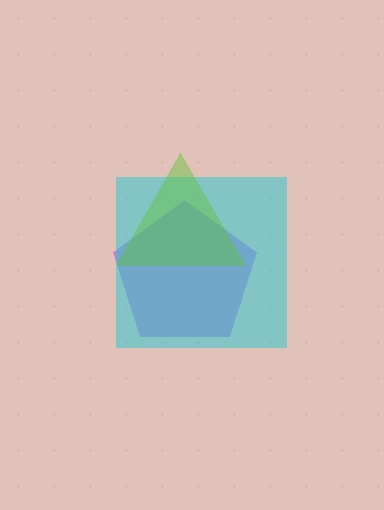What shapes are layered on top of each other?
The layered shapes are: a purple pentagon, a cyan square, a lime triangle.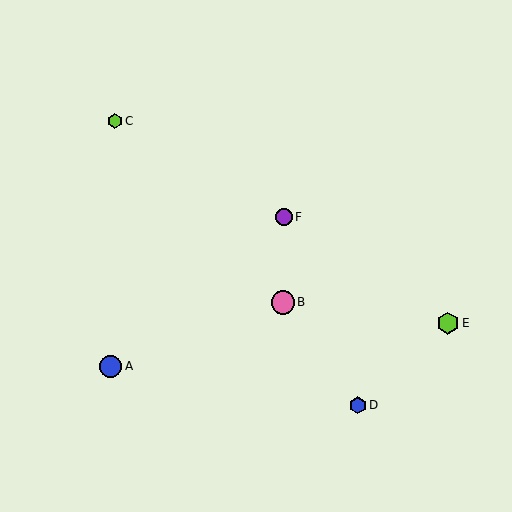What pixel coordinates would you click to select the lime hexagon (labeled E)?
Click at (448, 323) to select the lime hexagon E.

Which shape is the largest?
The pink circle (labeled B) is the largest.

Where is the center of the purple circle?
The center of the purple circle is at (284, 217).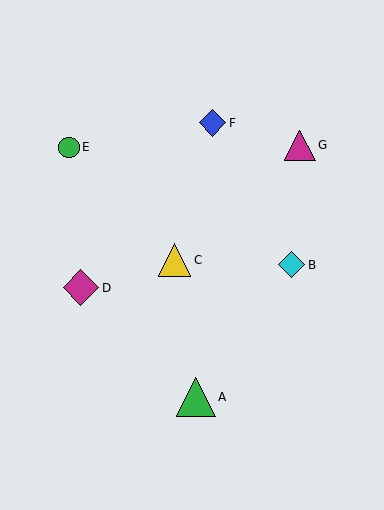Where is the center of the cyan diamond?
The center of the cyan diamond is at (292, 265).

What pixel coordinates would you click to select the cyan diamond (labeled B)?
Click at (292, 265) to select the cyan diamond B.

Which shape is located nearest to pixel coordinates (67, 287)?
The magenta diamond (labeled D) at (81, 288) is nearest to that location.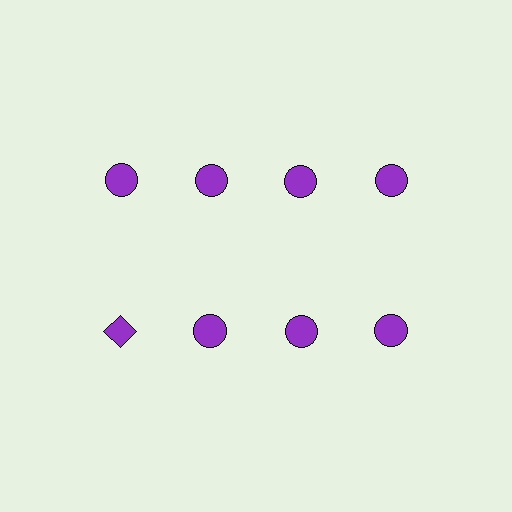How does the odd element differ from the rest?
It has a different shape: diamond instead of circle.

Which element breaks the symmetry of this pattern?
The purple diamond in the second row, leftmost column breaks the symmetry. All other shapes are purple circles.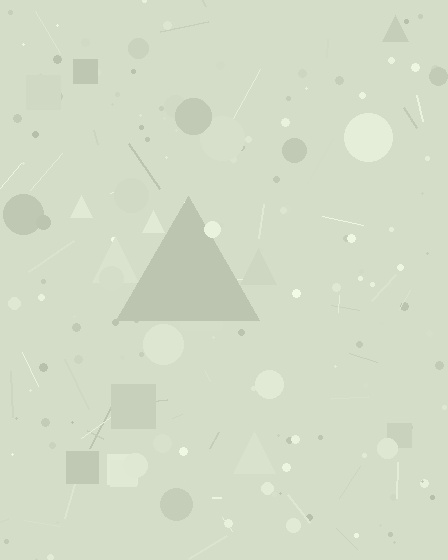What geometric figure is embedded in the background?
A triangle is embedded in the background.